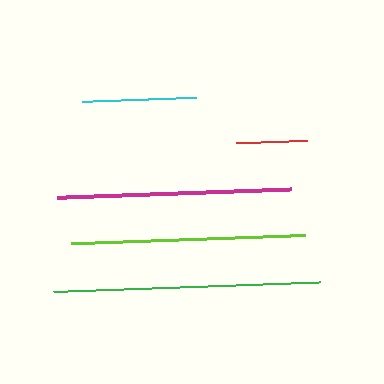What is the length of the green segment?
The green segment is approximately 267 pixels long.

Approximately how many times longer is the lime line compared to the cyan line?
The lime line is approximately 2.1 times the length of the cyan line.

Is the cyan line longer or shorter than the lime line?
The lime line is longer than the cyan line.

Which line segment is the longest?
The green line is the longest at approximately 267 pixels.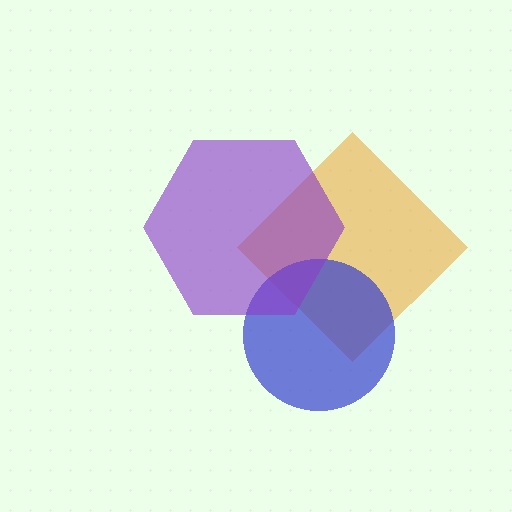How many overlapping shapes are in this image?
There are 3 overlapping shapes in the image.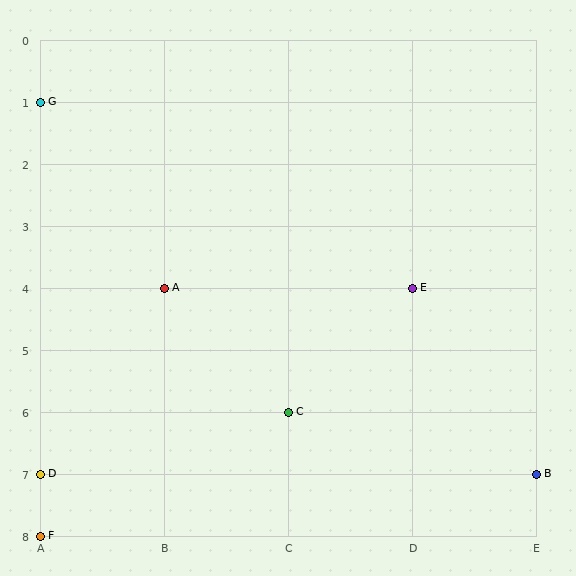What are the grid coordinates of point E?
Point E is at grid coordinates (D, 4).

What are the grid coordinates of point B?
Point B is at grid coordinates (E, 7).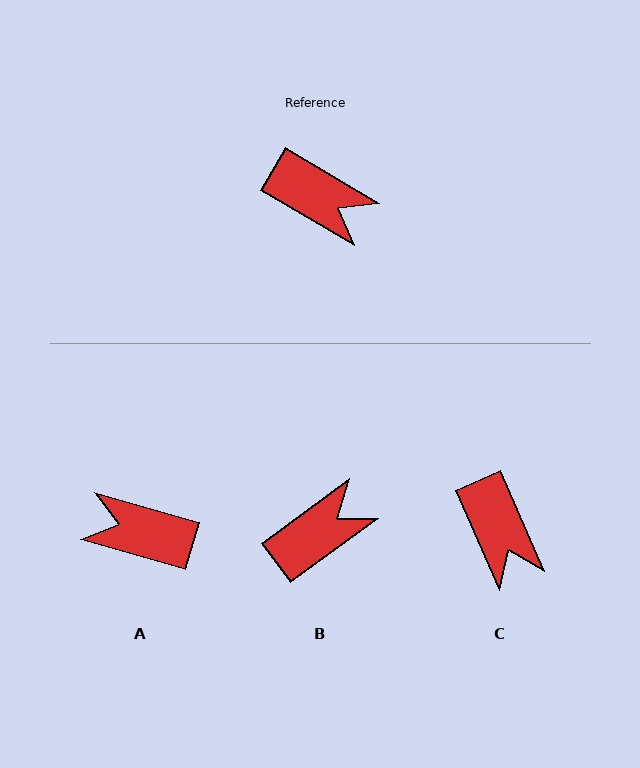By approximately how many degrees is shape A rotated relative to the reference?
Approximately 166 degrees clockwise.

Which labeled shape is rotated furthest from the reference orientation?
A, about 166 degrees away.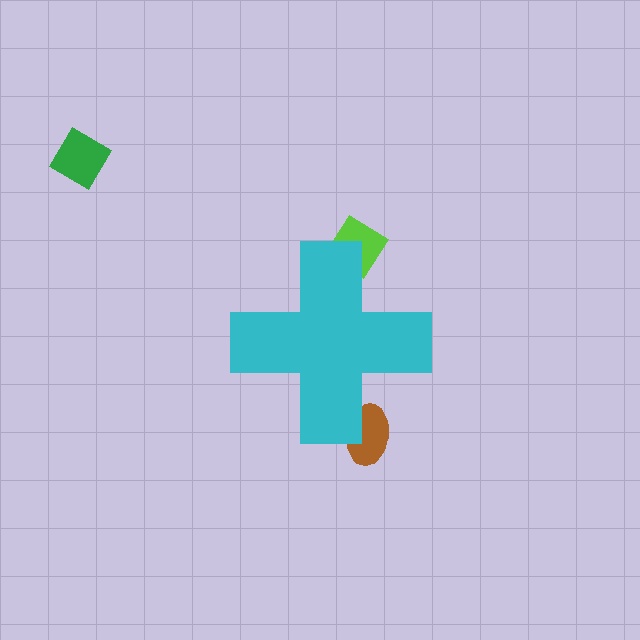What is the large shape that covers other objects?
A cyan cross.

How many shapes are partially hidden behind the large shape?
2 shapes are partially hidden.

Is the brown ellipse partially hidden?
Yes, the brown ellipse is partially hidden behind the cyan cross.